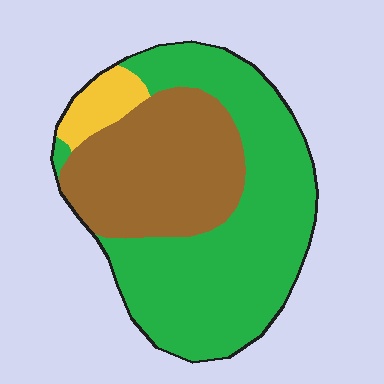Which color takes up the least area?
Yellow, at roughly 5%.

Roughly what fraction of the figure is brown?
Brown covers 35% of the figure.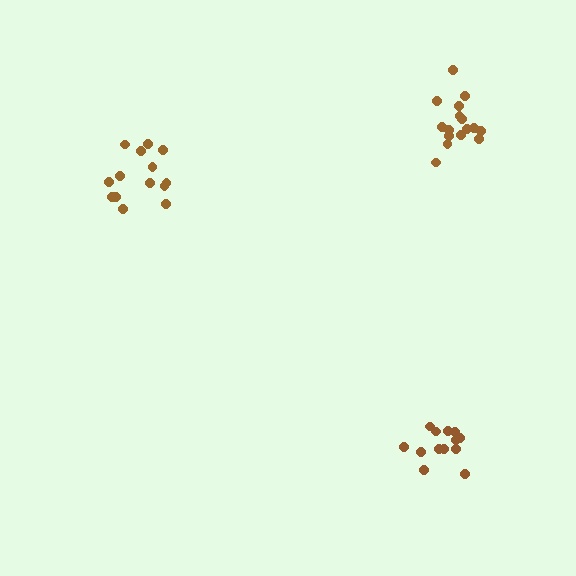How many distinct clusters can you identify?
There are 3 distinct clusters.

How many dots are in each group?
Group 1: 13 dots, Group 2: 14 dots, Group 3: 16 dots (43 total).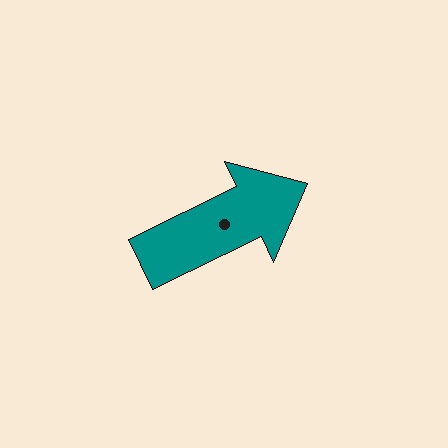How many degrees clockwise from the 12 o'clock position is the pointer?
Approximately 64 degrees.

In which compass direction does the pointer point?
Northeast.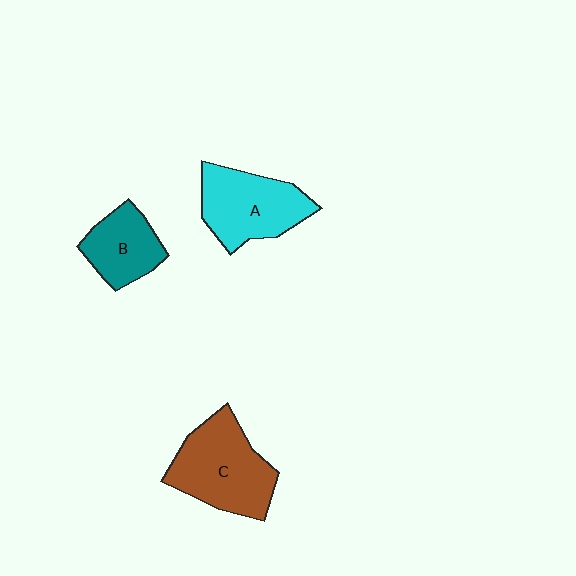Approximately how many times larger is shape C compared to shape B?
Approximately 1.6 times.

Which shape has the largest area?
Shape C (brown).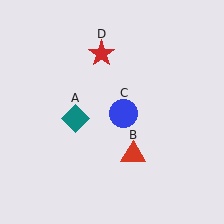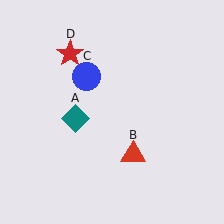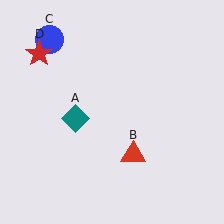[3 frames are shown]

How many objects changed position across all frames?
2 objects changed position: blue circle (object C), red star (object D).